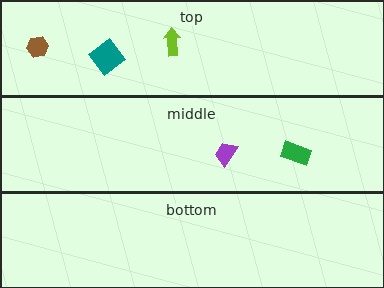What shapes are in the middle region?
The green rectangle, the purple trapezoid.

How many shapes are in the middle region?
2.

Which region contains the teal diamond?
The top region.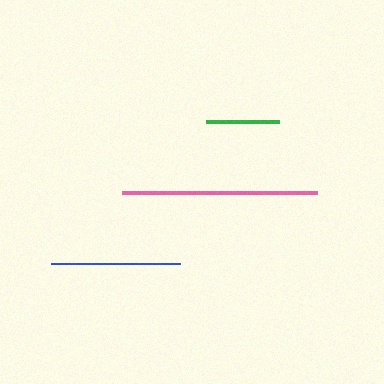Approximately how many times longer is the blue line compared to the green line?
The blue line is approximately 1.8 times the length of the green line.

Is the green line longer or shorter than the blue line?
The blue line is longer than the green line.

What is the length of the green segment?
The green segment is approximately 73 pixels long.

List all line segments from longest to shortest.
From longest to shortest: pink, blue, green.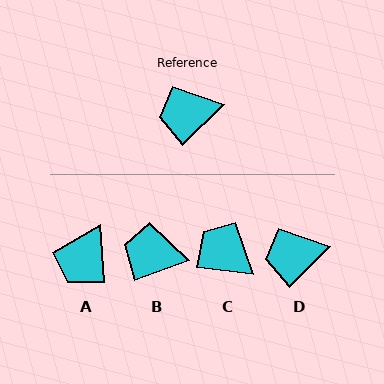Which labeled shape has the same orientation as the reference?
D.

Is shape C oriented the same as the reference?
No, it is off by about 51 degrees.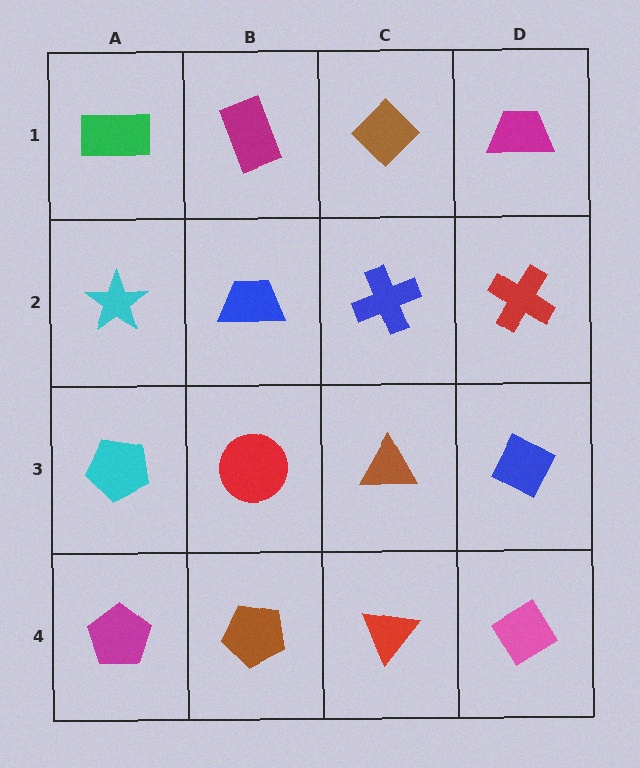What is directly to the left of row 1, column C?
A magenta rectangle.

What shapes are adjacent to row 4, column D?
A blue diamond (row 3, column D), a red triangle (row 4, column C).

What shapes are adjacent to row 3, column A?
A cyan star (row 2, column A), a magenta pentagon (row 4, column A), a red circle (row 3, column B).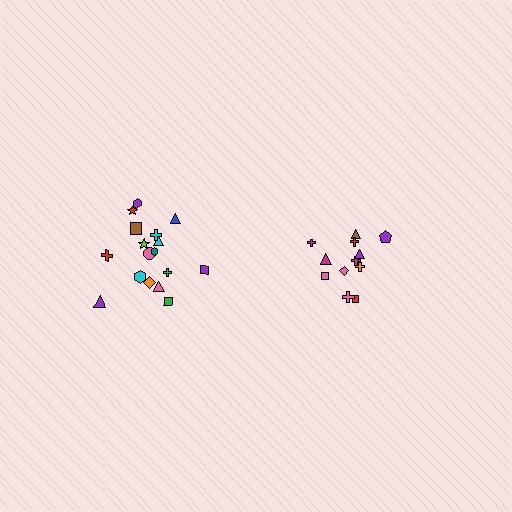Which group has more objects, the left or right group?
The left group.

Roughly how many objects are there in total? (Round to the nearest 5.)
Roughly 30 objects in total.